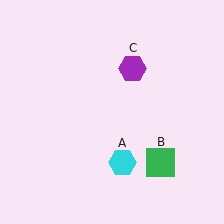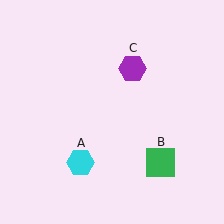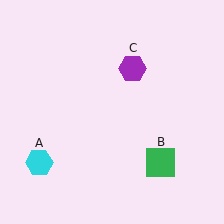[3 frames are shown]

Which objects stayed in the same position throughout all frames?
Green square (object B) and purple hexagon (object C) remained stationary.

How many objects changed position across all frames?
1 object changed position: cyan hexagon (object A).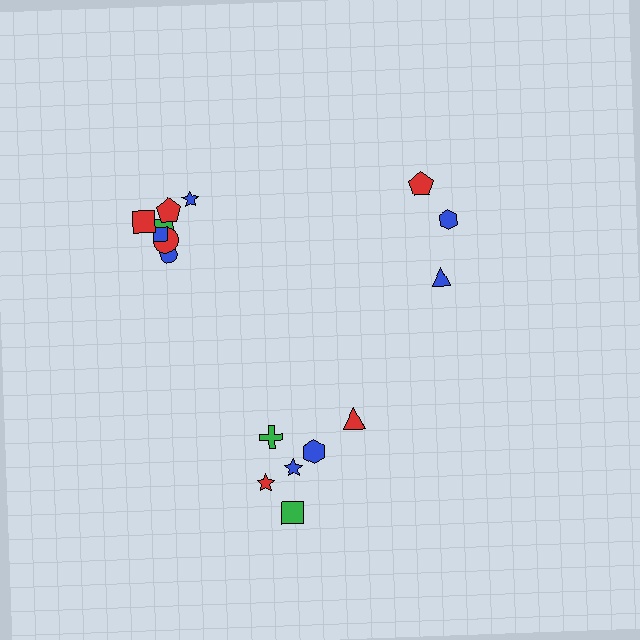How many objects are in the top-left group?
There are 7 objects.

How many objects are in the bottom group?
There are 6 objects.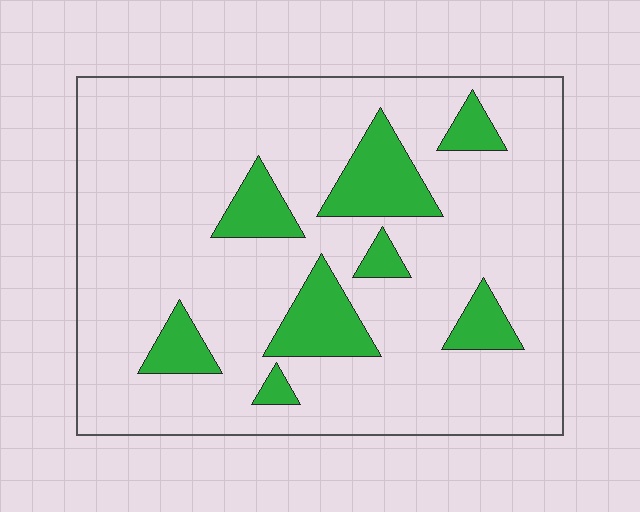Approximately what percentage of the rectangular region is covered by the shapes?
Approximately 15%.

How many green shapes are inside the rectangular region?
8.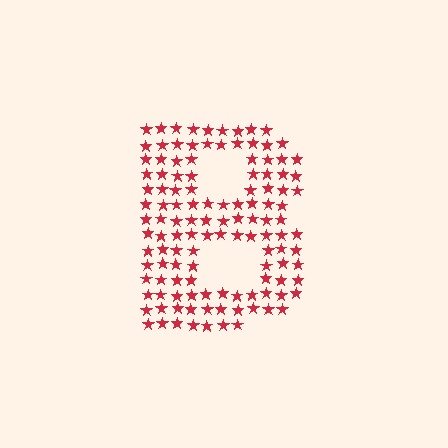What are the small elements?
The small elements are stars.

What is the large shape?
The large shape is the letter B.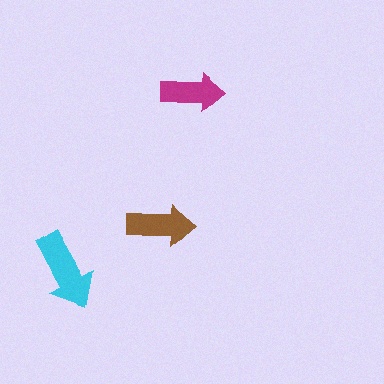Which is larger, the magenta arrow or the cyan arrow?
The cyan one.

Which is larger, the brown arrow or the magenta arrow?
The brown one.